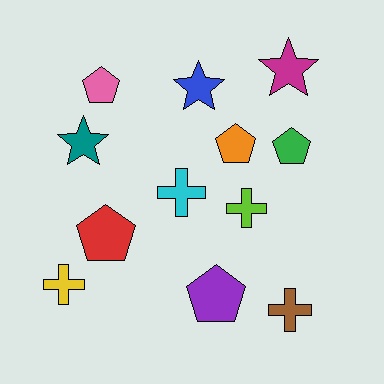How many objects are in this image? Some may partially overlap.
There are 12 objects.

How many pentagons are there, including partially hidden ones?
There are 5 pentagons.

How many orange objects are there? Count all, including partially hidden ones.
There is 1 orange object.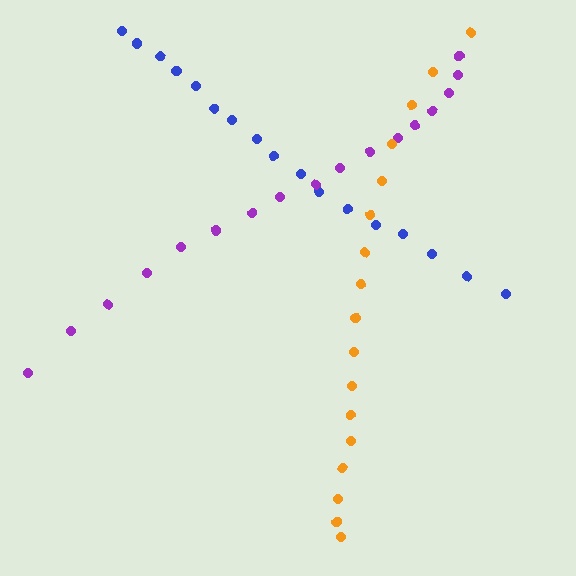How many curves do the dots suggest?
There are 3 distinct paths.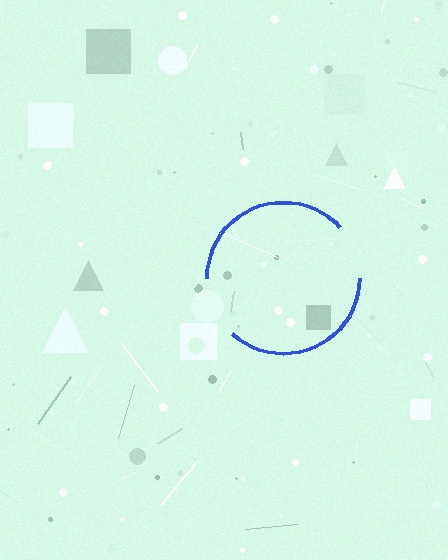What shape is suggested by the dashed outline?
The dashed outline suggests a circle.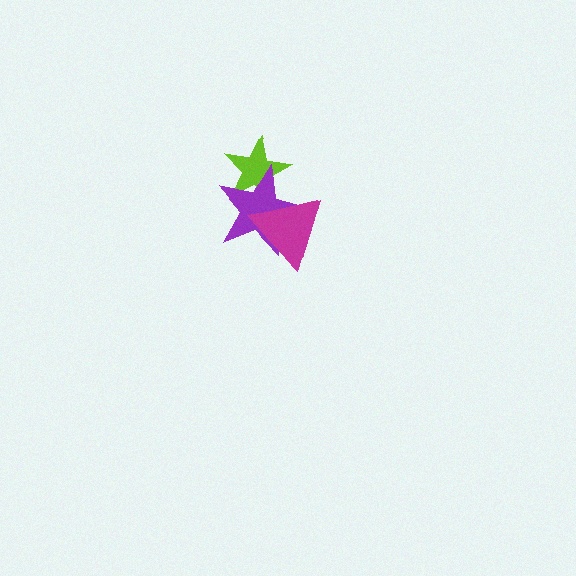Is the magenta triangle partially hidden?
No, no other shape covers it.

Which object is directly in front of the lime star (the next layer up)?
The purple star is directly in front of the lime star.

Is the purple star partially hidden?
Yes, it is partially covered by another shape.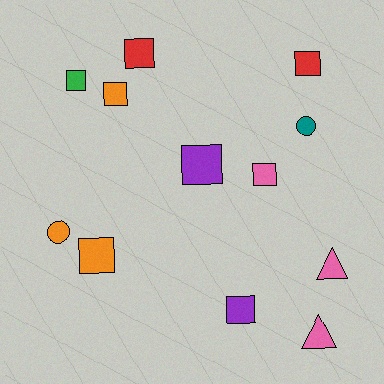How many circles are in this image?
There are 2 circles.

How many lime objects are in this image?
There are no lime objects.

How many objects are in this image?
There are 12 objects.